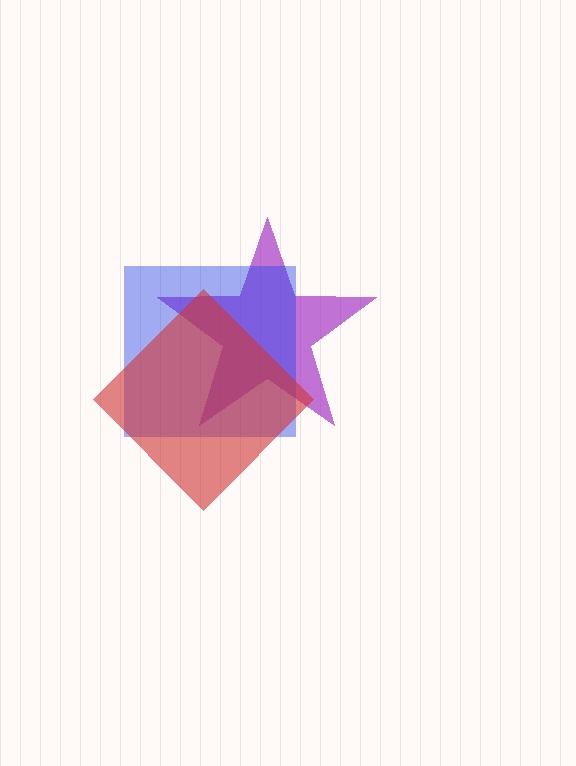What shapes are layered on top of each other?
The layered shapes are: a purple star, a blue square, a red diamond.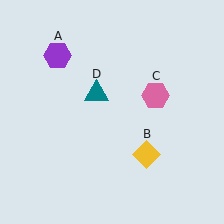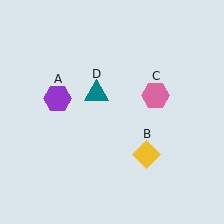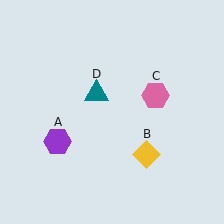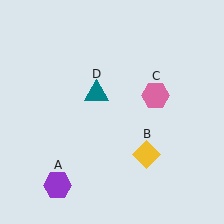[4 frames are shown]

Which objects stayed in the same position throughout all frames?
Yellow diamond (object B) and pink hexagon (object C) and teal triangle (object D) remained stationary.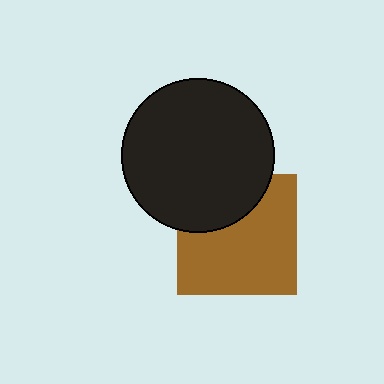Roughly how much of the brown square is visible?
Most of it is visible (roughly 69%).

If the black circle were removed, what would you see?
You would see the complete brown square.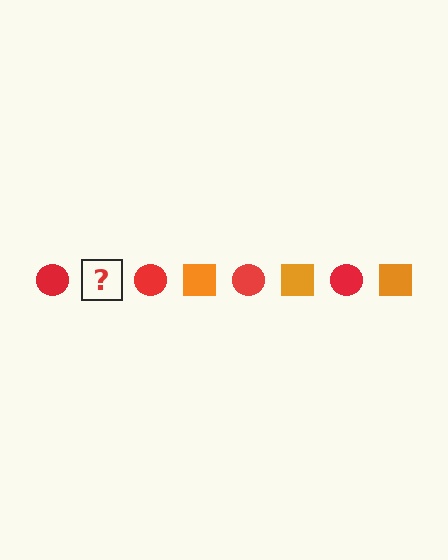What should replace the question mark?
The question mark should be replaced with an orange square.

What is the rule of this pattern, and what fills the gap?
The rule is that the pattern alternates between red circle and orange square. The gap should be filled with an orange square.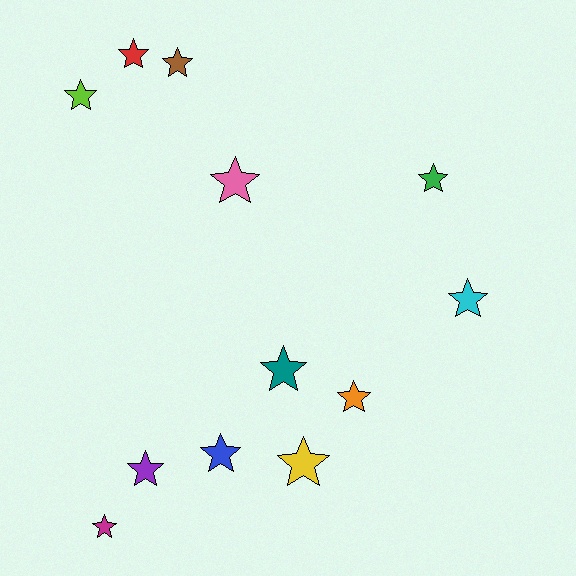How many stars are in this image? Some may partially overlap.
There are 12 stars.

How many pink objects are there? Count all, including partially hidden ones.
There is 1 pink object.